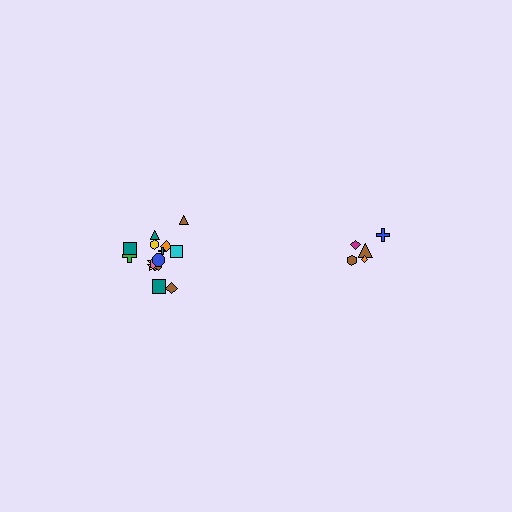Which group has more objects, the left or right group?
The left group.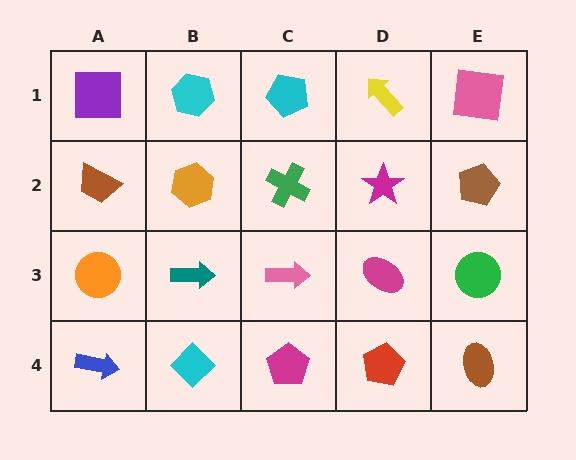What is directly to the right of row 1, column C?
A yellow arrow.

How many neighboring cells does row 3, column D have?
4.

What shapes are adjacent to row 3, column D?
A magenta star (row 2, column D), a red pentagon (row 4, column D), a pink arrow (row 3, column C), a green circle (row 3, column E).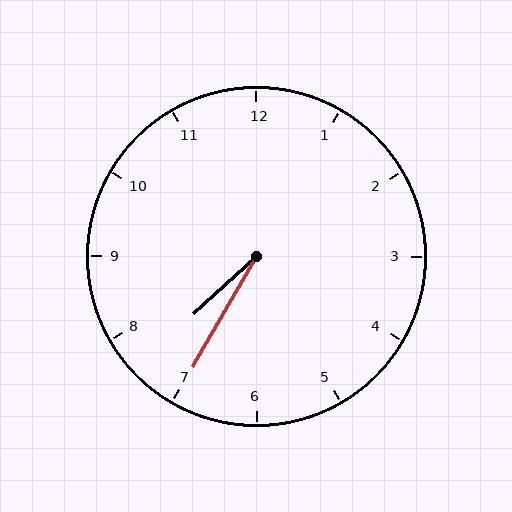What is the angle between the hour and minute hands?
Approximately 18 degrees.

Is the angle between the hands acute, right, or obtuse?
It is acute.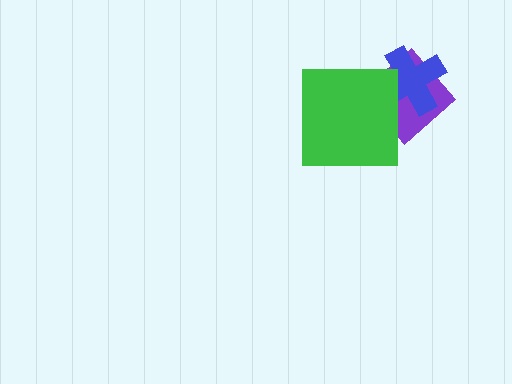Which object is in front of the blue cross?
The green square is in front of the blue cross.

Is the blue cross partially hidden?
Yes, it is partially covered by another shape.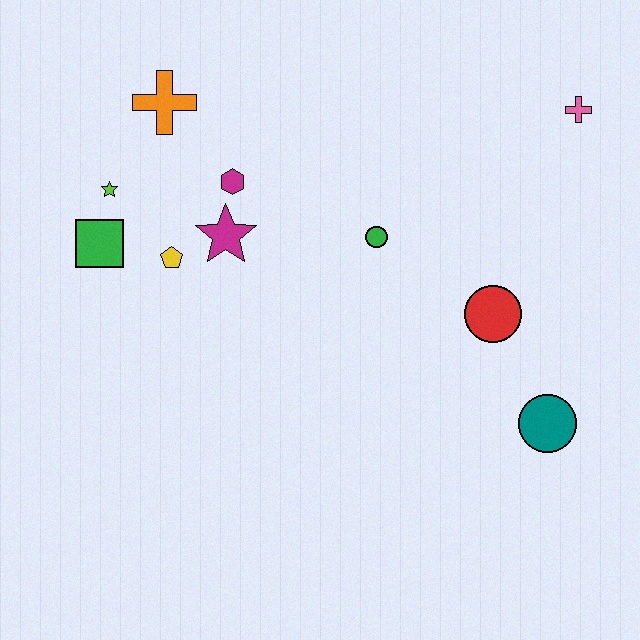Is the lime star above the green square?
Yes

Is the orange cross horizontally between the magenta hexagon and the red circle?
No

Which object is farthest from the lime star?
The teal circle is farthest from the lime star.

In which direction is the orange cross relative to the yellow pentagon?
The orange cross is above the yellow pentagon.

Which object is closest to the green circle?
The red circle is closest to the green circle.